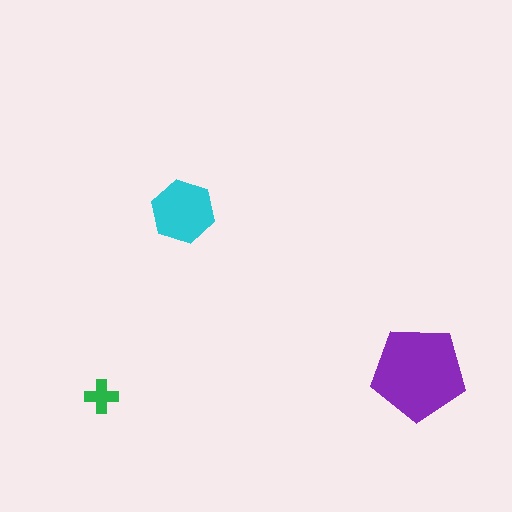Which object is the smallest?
The green cross.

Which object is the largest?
The purple pentagon.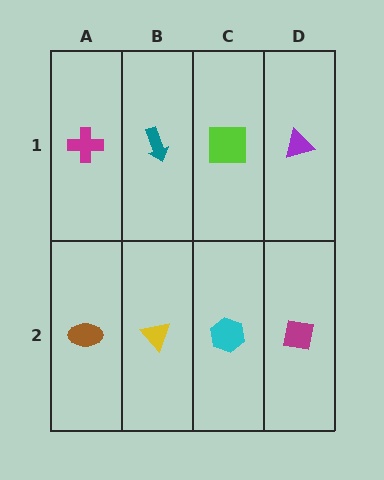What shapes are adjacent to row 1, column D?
A magenta square (row 2, column D), a lime square (row 1, column C).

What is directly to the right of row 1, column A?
A teal arrow.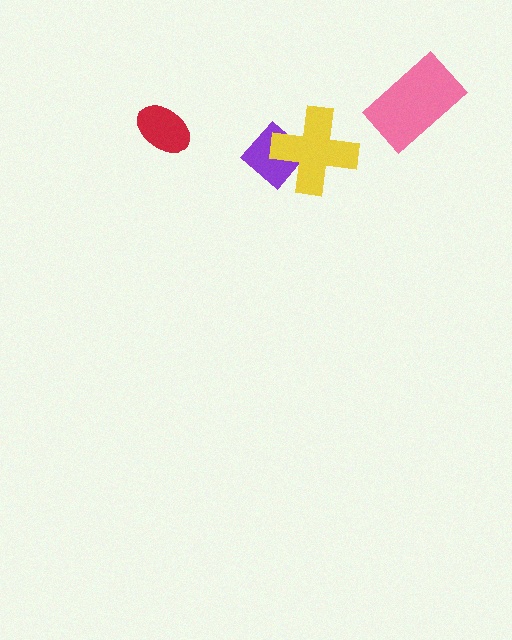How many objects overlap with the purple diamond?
1 object overlaps with the purple diamond.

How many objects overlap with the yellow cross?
1 object overlaps with the yellow cross.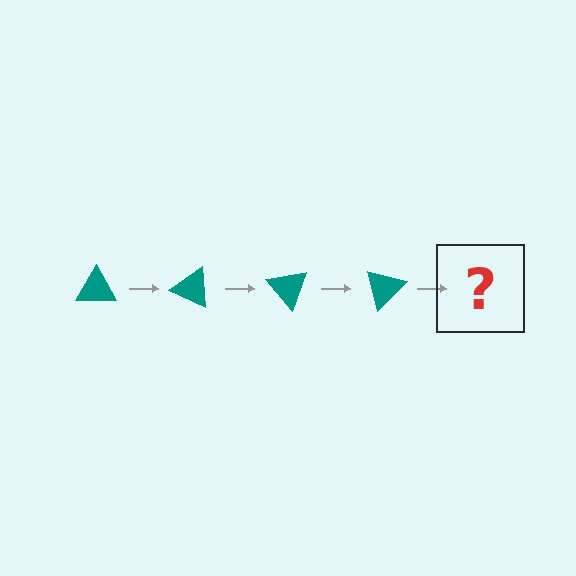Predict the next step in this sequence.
The next step is a teal triangle rotated 100 degrees.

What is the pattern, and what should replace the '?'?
The pattern is that the triangle rotates 25 degrees each step. The '?' should be a teal triangle rotated 100 degrees.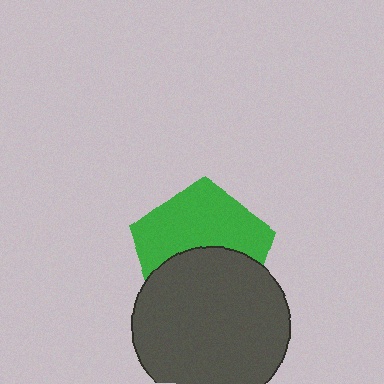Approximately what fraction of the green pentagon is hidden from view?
Roughly 46% of the green pentagon is hidden behind the dark gray circle.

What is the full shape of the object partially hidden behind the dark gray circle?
The partially hidden object is a green pentagon.